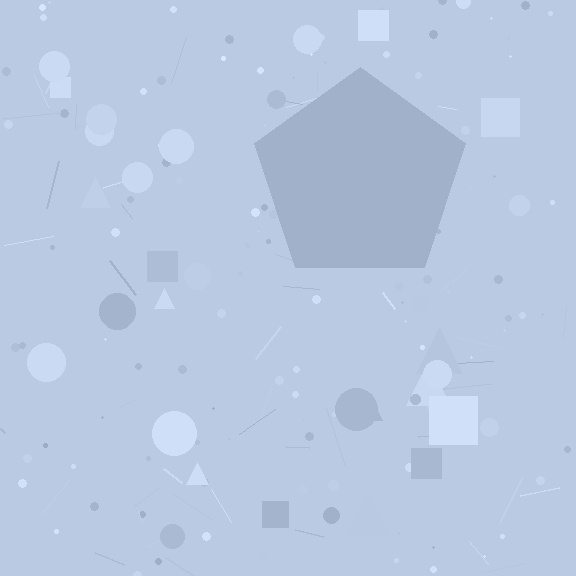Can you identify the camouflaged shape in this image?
The camouflaged shape is a pentagon.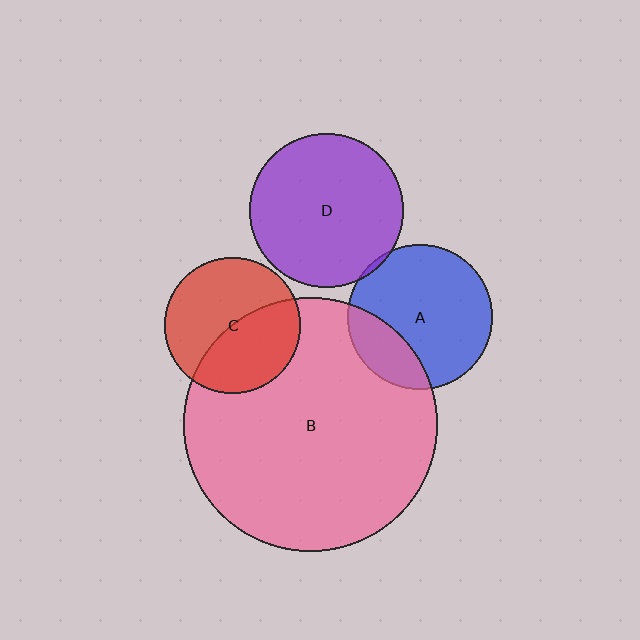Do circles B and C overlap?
Yes.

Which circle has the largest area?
Circle B (pink).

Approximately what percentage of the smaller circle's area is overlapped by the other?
Approximately 45%.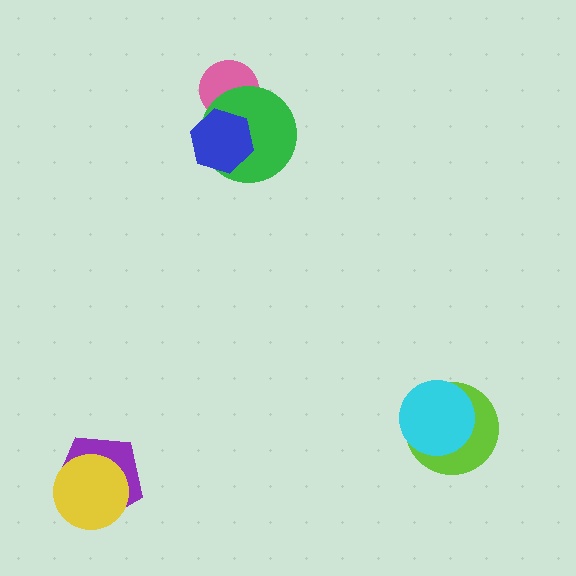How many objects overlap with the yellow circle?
1 object overlaps with the yellow circle.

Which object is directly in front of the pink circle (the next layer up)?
The green circle is directly in front of the pink circle.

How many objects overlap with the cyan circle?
1 object overlaps with the cyan circle.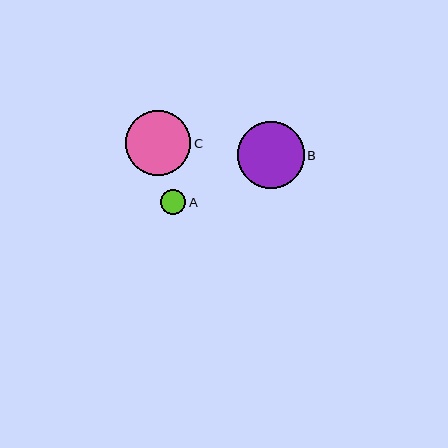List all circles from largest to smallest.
From largest to smallest: B, C, A.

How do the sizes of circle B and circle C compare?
Circle B and circle C are approximately the same size.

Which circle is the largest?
Circle B is the largest with a size of approximately 67 pixels.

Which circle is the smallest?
Circle A is the smallest with a size of approximately 25 pixels.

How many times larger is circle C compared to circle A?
Circle C is approximately 2.6 times the size of circle A.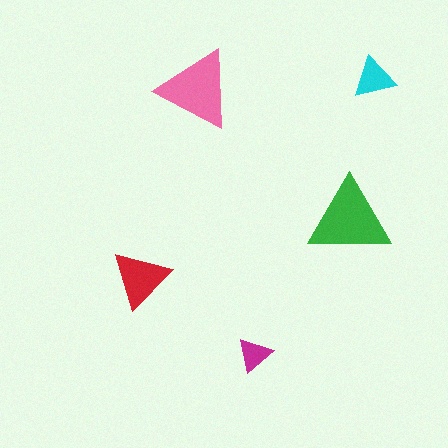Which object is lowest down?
The magenta triangle is bottommost.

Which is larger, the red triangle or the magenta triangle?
The red one.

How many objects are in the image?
There are 5 objects in the image.